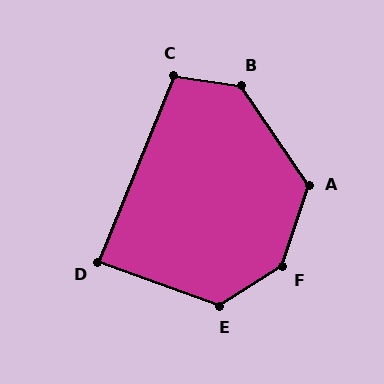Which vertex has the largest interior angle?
F, at approximately 140 degrees.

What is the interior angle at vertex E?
Approximately 128 degrees (obtuse).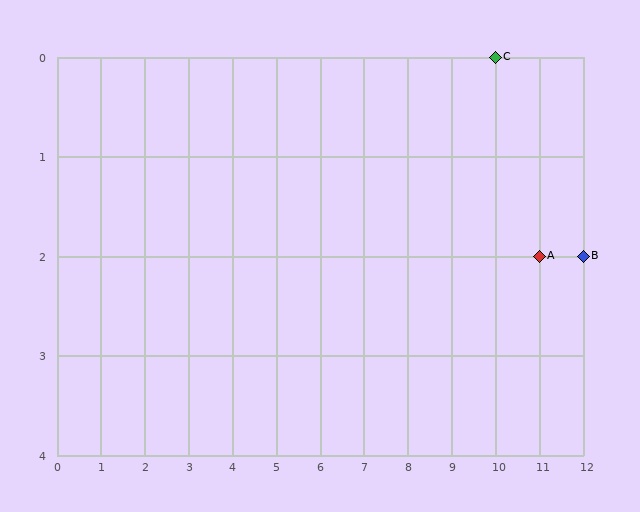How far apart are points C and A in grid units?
Points C and A are 1 column and 2 rows apart (about 2.2 grid units diagonally).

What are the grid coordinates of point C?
Point C is at grid coordinates (10, 0).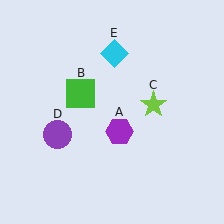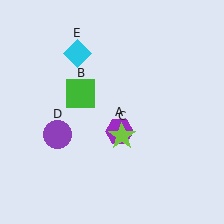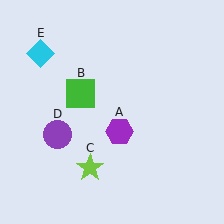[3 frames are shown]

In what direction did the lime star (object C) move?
The lime star (object C) moved down and to the left.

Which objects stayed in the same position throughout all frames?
Purple hexagon (object A) and green square (object B) and purple circle (object D) remained stationary.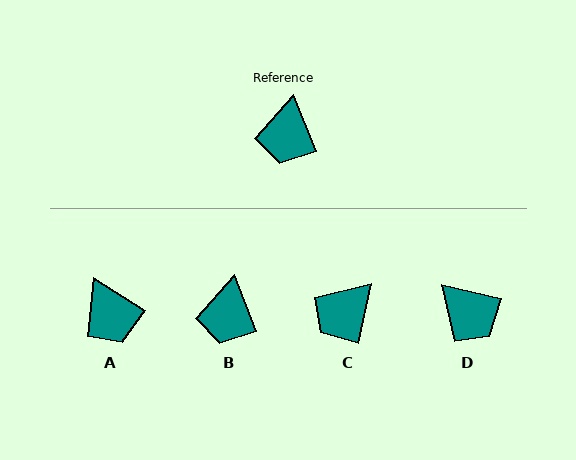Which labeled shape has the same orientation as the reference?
B.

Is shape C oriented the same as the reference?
No, it is off by about 35 degrees.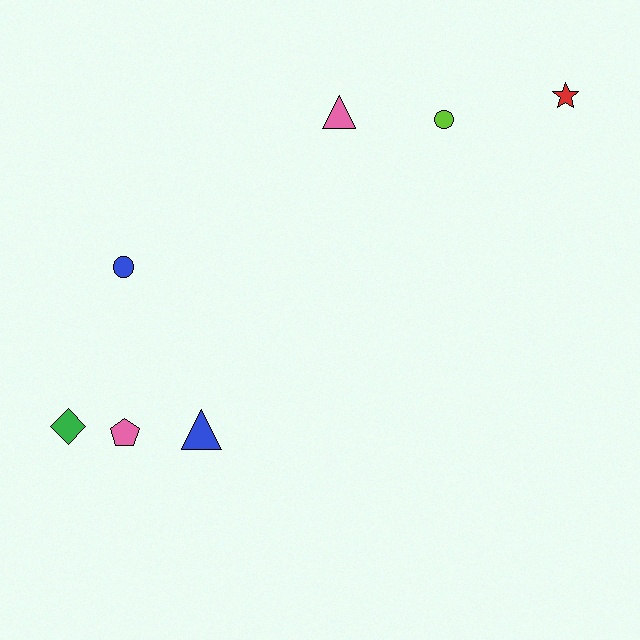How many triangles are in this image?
There are 2 triangles.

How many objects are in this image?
There are 7 objects.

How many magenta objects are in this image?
There are no magenta objects.